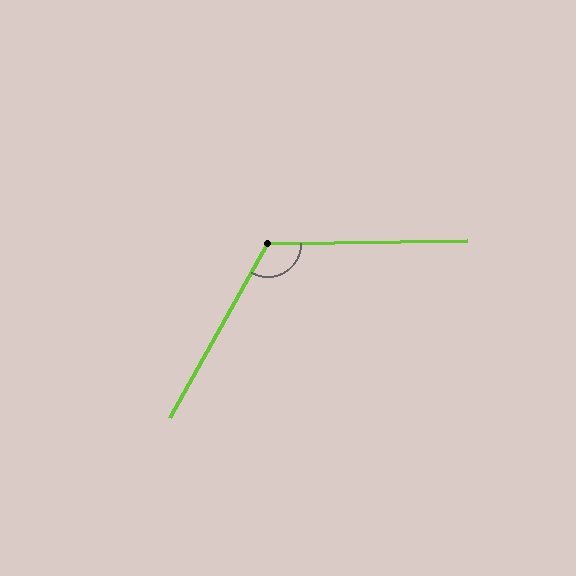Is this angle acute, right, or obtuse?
It is obtuse.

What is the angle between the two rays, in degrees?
Approximately 121 degrees.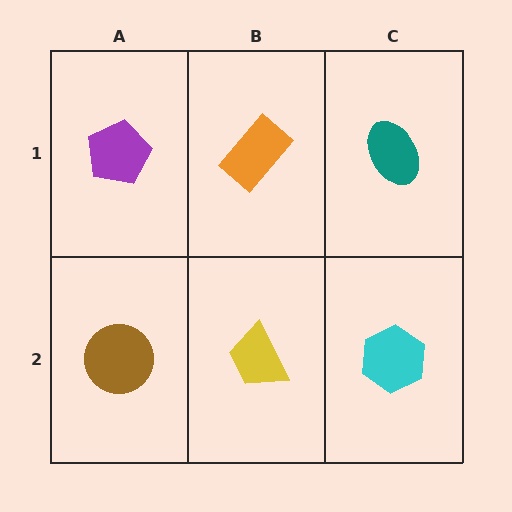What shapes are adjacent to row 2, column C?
A teal ellipse (row 1, column C), a yellow trapezoid (row 2, column B).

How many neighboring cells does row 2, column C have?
2.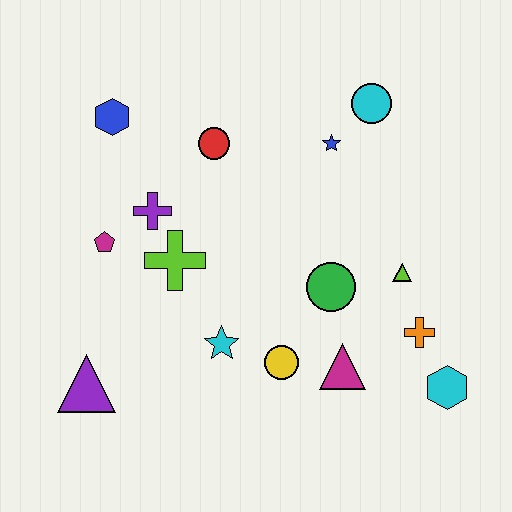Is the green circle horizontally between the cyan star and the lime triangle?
Yes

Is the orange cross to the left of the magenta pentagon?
No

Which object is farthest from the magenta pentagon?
The cyan hexagon is farthest from the magenta pentagon.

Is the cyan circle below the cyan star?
No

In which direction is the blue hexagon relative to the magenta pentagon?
The blue hexagon is above the magenta pentagon.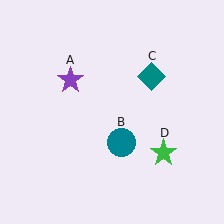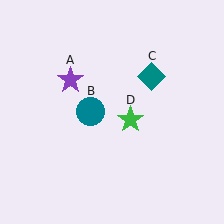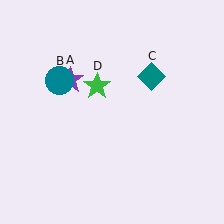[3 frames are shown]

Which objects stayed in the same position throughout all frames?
Purple star (object A) and teal diamond (object C) remained stationary.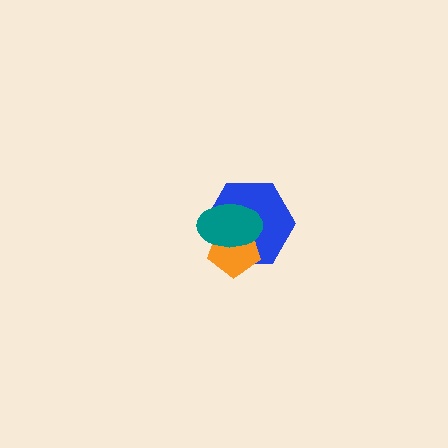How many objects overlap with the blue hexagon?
2 objects overlap with the blue hexagon.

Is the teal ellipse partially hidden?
No, no other shape covers it.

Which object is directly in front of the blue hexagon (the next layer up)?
The orange pentagon is directly in front of the blue hexagon.